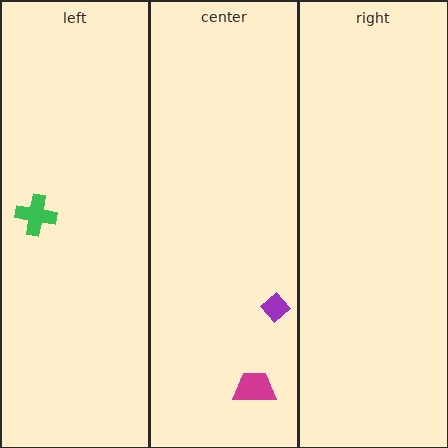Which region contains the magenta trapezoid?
The center region.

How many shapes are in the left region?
1.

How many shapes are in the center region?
2.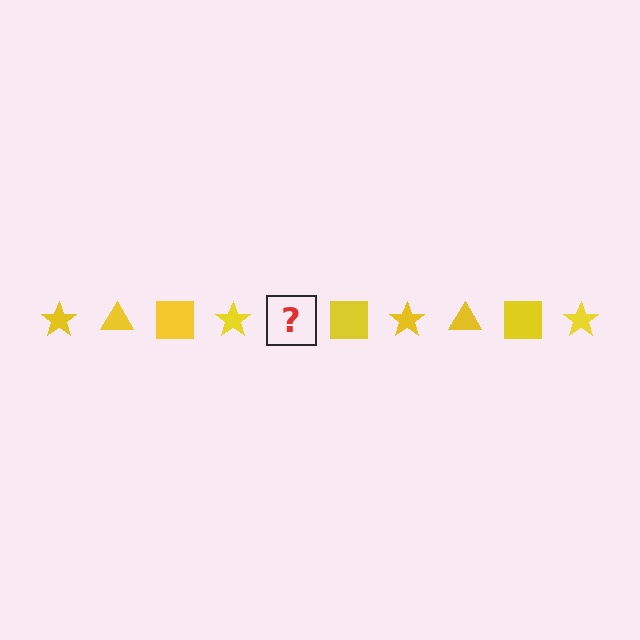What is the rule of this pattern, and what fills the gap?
The rule is that the pattern cycles through star, triangle, square shapes in yellow. The gap should be filled with a yellow triangle.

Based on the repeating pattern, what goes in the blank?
The blank should be a yellow triangle.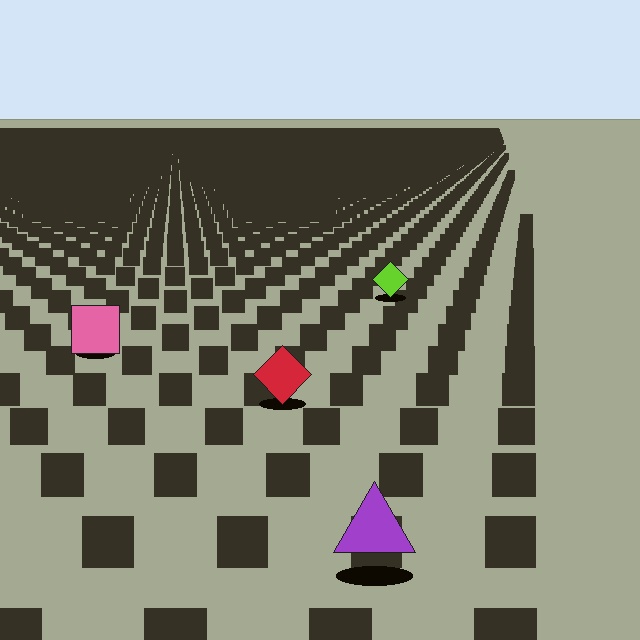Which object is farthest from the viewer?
The lime diamond is farthest from the viewer. It appears smaller and the ground texture around it is denser.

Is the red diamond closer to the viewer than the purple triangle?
No. The purple triangle is closer — you can tell from the texture gradient: the ground texture is coarser near it.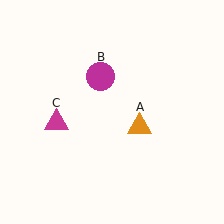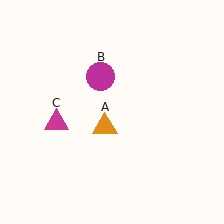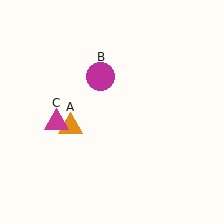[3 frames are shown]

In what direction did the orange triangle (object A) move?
The orange triangle (object A) moved left.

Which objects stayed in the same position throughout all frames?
Magenta circle (object B) and magenta triangle (object C) remained stationary.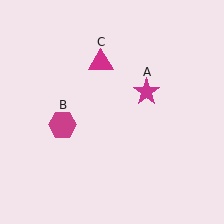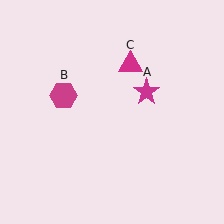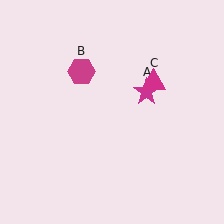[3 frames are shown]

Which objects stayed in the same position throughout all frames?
Magenta star (object A) remained stationary.